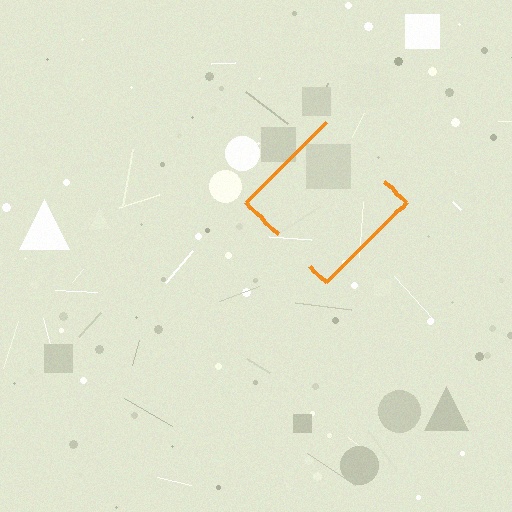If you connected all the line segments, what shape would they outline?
They would outline a diamond.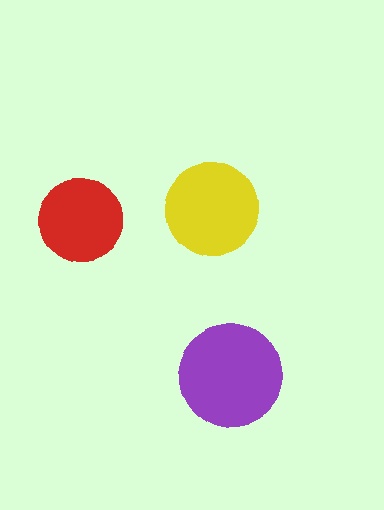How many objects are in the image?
There are 3 objects in the image.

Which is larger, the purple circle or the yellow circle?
The purple one.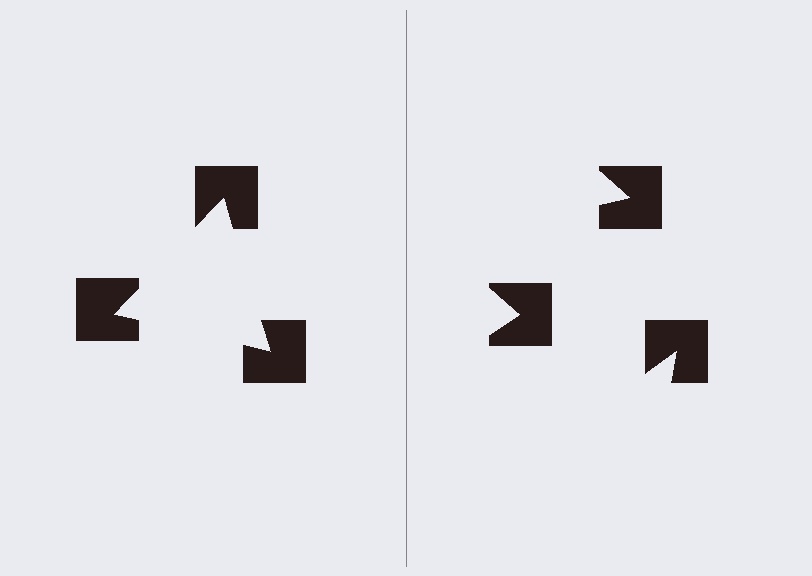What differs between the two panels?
The notched squares are positioned identically on both sides; only the wedge orientations differ. On the left they align to a triangle; on the right they are misaligned.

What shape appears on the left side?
An illusory triangle.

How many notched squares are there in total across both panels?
6 — 3 on each side.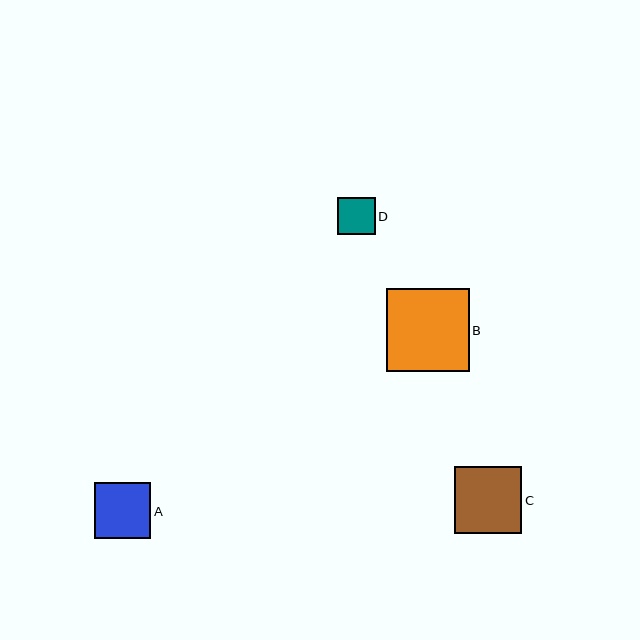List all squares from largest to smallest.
From largest to smallest: B, C, A, D.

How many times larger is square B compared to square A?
Square B is approximately 1.5 times the size of square A.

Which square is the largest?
Square B is the largest with a size of approximately 83 pixels.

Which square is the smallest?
Square D is the smallest with a size of approximately 37 pixels.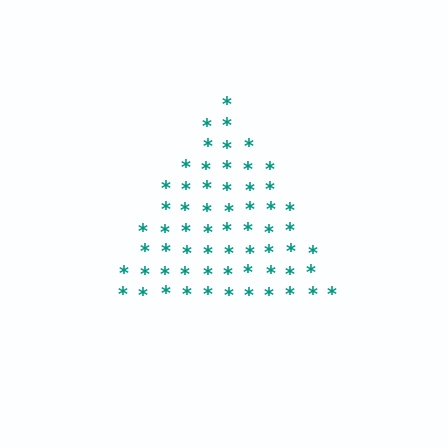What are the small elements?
The small elements are asterisks.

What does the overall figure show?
The overall figure shows a triangle.